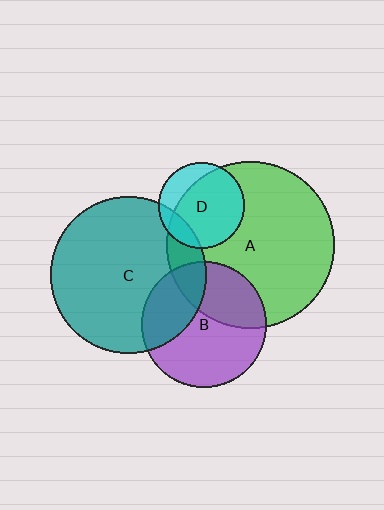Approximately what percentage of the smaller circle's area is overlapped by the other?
Approximately 15%.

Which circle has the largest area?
Circle A (green).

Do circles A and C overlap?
Yes.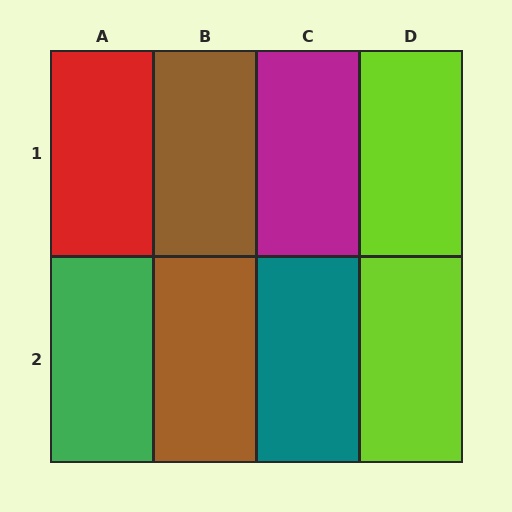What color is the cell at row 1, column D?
Lime.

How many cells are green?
1 cell is green.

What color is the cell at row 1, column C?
Magenta.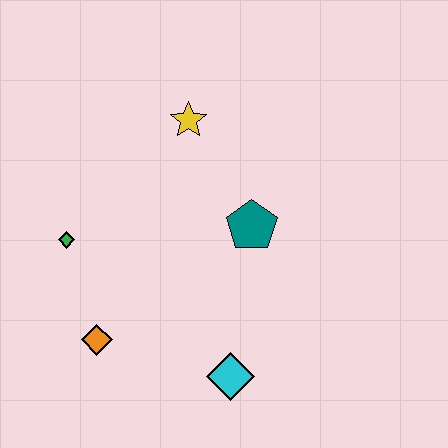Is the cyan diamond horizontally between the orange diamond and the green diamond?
No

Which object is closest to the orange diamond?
The green diamond is closest to the orange diamond.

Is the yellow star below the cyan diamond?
No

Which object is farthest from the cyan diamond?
The yellow star is farthest from the cyan diamond.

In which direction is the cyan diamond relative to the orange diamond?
The cyan diamond is to the right of the orange diamond.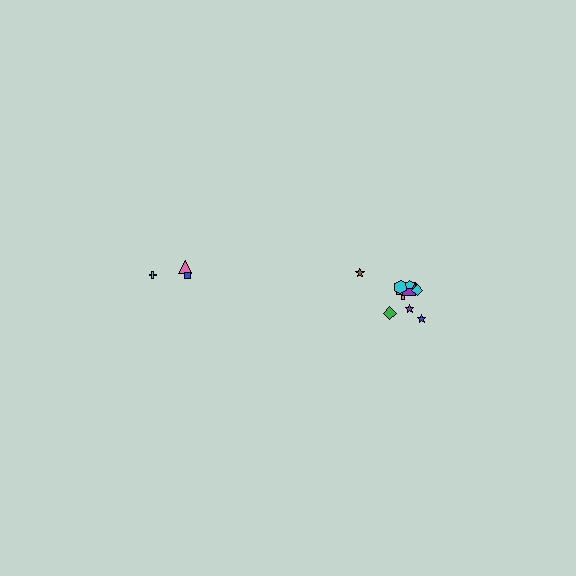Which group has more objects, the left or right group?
The right group.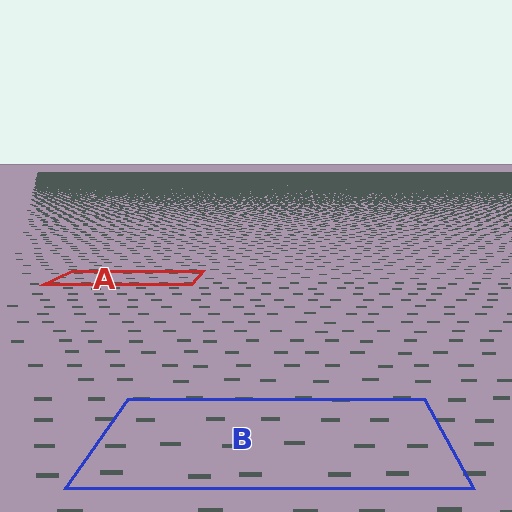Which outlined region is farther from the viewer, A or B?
Region A is farther from the viewer — the texture elements inside it appear smaller and more densely packed.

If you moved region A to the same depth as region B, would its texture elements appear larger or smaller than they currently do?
They would appear larger. At a closer depth, the same texture elements are projected at a bigger on-screen size.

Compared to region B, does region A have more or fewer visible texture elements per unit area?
Region A has more texture elements per unit area — they are packed more densely because it is farther away.